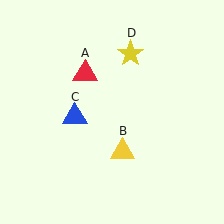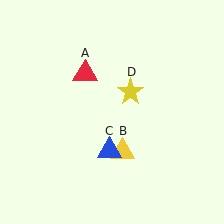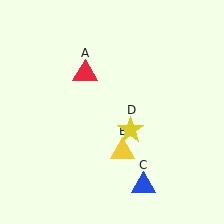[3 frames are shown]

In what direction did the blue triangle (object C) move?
The blue triangle (object C) moved down and to the right.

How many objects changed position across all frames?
2 objects changed position: blue triangle (object C), yellow star (object D).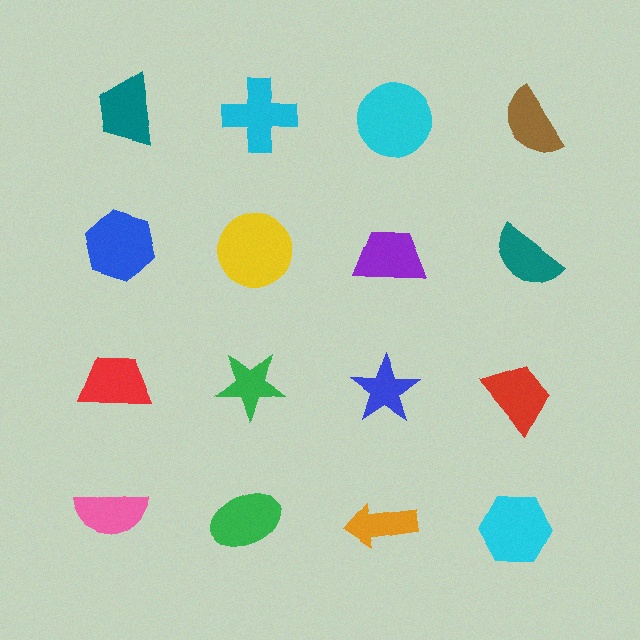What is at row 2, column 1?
A blue hexagon.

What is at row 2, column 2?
A yellow circle.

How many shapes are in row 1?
4 shapes.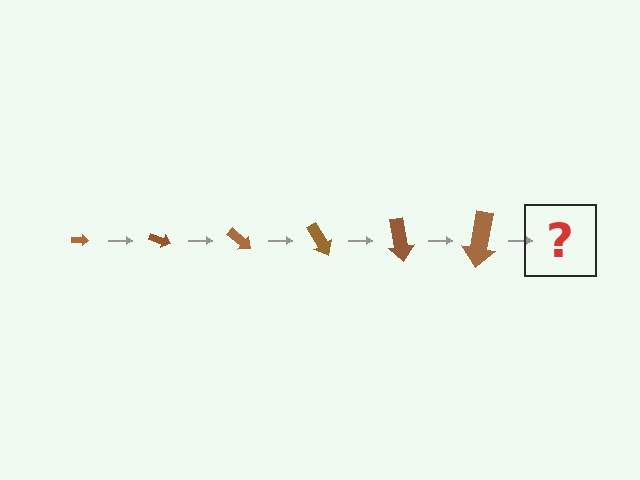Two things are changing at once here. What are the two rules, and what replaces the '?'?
The two rules are that the arrow grows larger each step and it rotates 20 degrees each step. The '?' should be an arrow, larger than the previous one and rotated 120 degrees from the start.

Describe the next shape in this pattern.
It should be an arrow, larger than the previous one and rotated 120 degrees from the start.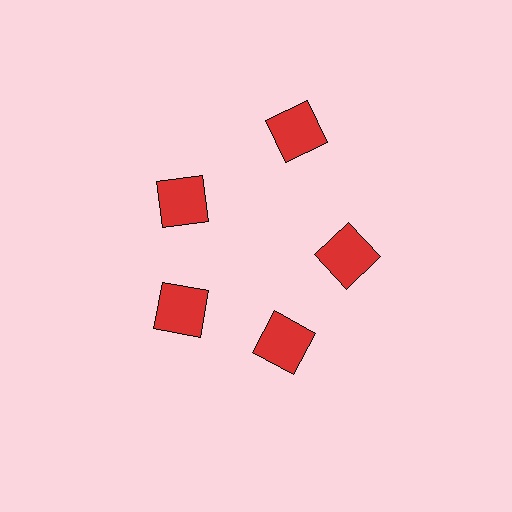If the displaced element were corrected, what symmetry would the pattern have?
It would have 5-fold rotational symmetry — the pattern would map onto itself every 72 degrees.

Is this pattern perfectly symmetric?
No. The 5 red squares are arranged in a ring, but one element near the 1 o'clock position is pushed outward from the center, breaking the 5-fold rotational symmetry.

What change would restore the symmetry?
The symmetry would be restored by moving it inward, back onto the ring so that all 5 squares sit at equal angles and equal distance from the center.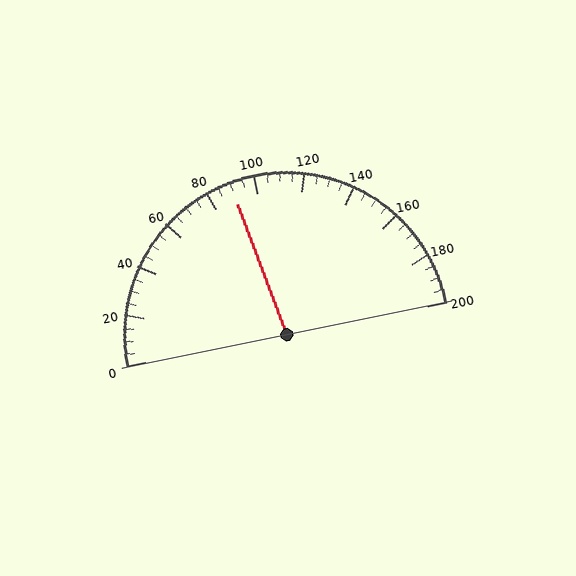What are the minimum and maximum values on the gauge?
The gauge ranges from 0 to 200.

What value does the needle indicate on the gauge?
The needle indicates approximately 90.